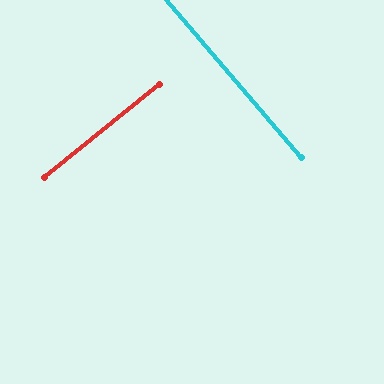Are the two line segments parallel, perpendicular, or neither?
Perpendicular — they meet at approximately 89°.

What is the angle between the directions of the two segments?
Approximately 89 degrees.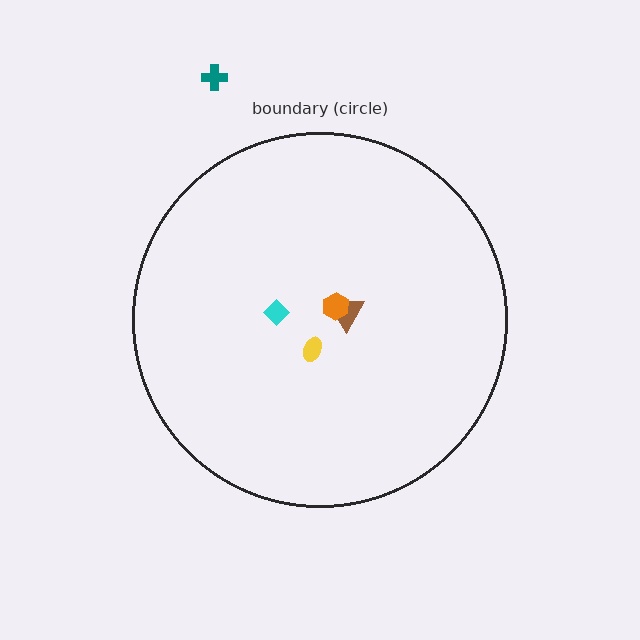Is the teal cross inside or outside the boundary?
Outside.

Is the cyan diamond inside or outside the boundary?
Inside.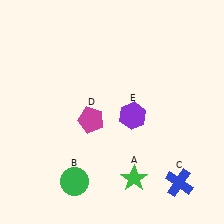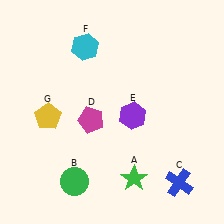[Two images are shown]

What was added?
A cyan hexagon (F), a yellow pentagon (G) were added in Image 2.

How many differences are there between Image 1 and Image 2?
There are 2 differences between the two images.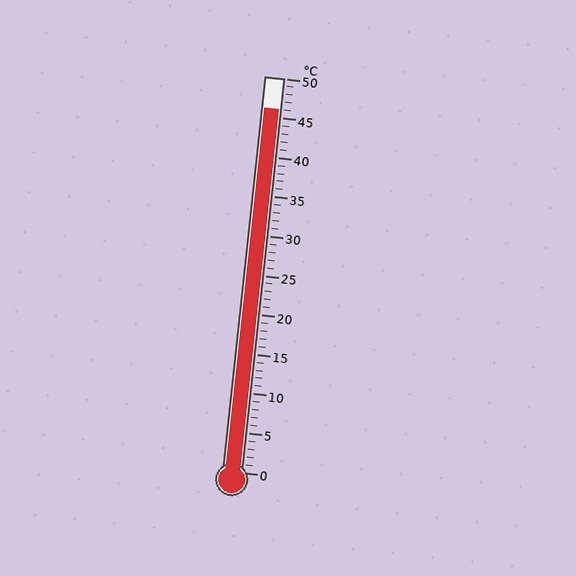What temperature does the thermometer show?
The thermometer shows approximately 46°C.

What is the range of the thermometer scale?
The thermometer scale ranges from 0°C to 50°C.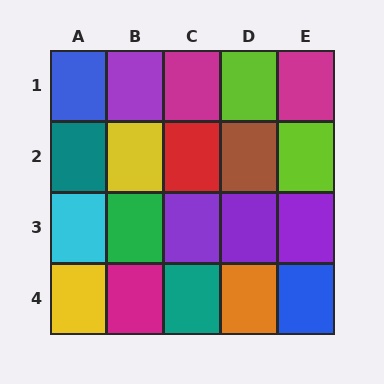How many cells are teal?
2 cells are teal.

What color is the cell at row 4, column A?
Yellow.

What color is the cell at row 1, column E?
Magenta.